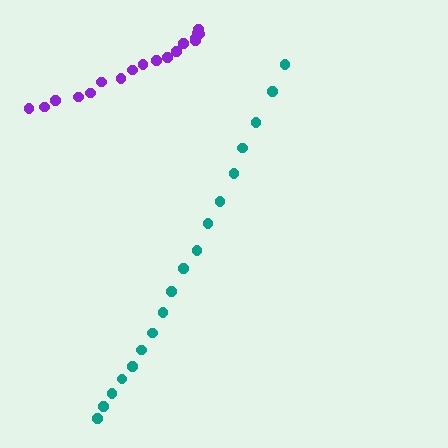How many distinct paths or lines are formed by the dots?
There are 2 distinct paths.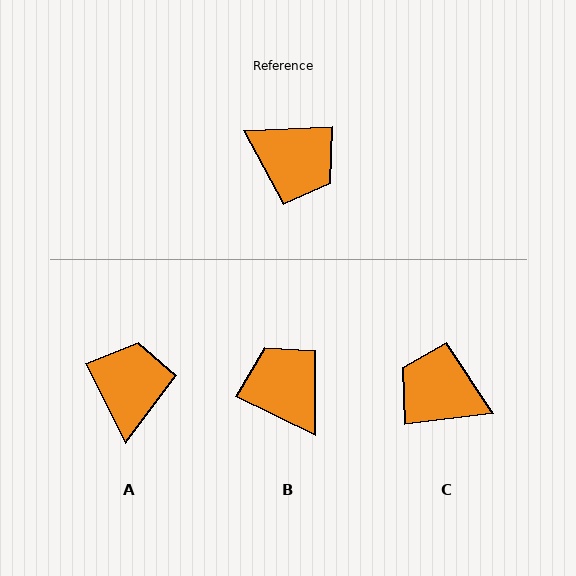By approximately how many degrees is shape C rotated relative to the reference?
Approximately 175 degrees clockwise.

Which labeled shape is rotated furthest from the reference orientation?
C, about 175 degrees away.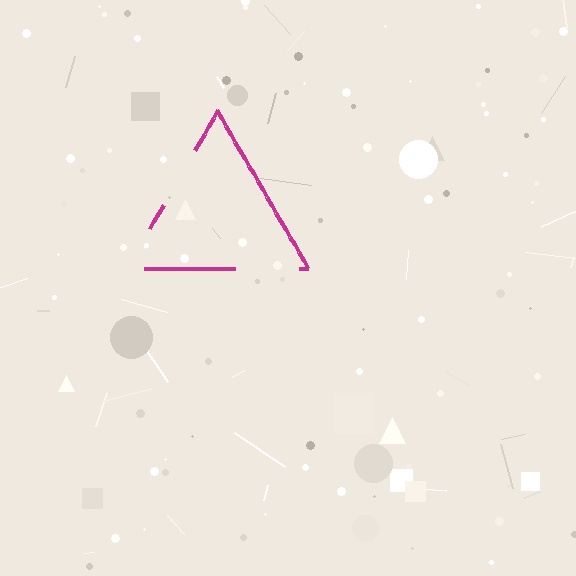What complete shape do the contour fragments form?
The contour fragments form a triangle.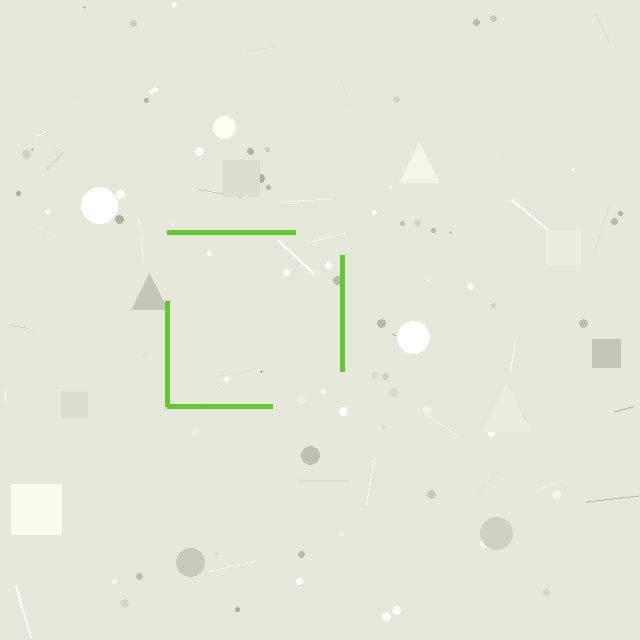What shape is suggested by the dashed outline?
The dashed outline suggests a square.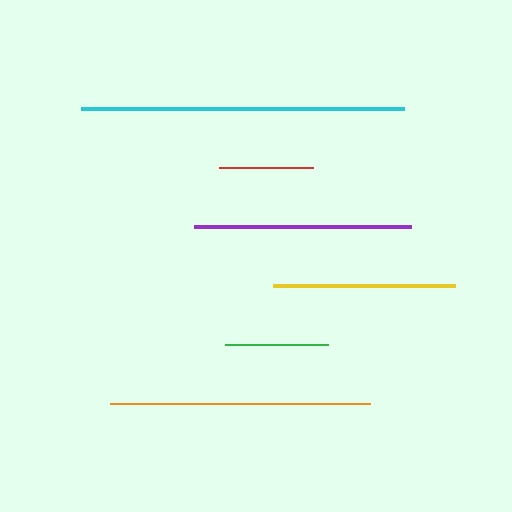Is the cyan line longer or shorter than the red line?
The cyan line is longer than the red line.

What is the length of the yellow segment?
The yellow segment is approximately 182 pixels long.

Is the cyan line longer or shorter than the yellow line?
The cyan line is longer than the yellow line.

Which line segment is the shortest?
The red line is the shortest at approximately 95 pixels.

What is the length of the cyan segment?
The cyan segment is approximately 323 pixels long.